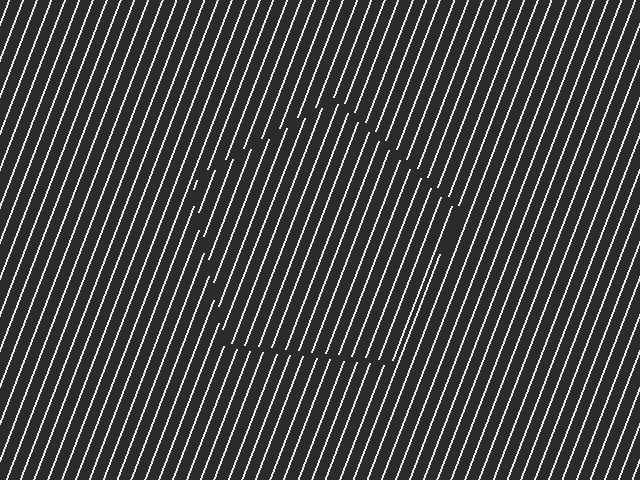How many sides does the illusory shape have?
5 sides — the line-ends trace a pentagon.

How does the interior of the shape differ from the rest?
The interior of the shape contains the same grating, shifted by half a period — the contour is defined by the phase discontinuity where line-ends from the inner and outer gratings abut.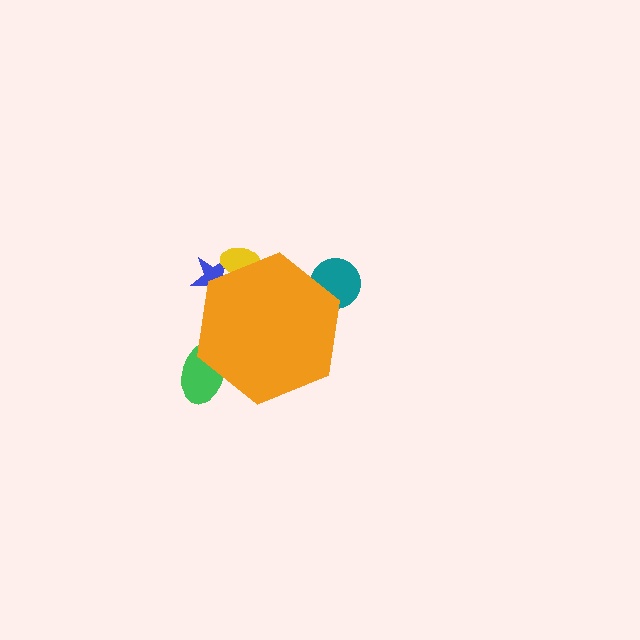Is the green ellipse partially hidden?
Yes, the green ellipse is partially hidden behind the orange hexagon.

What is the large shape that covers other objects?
An orange hexagon.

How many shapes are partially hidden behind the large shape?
4 shapes are partially hidden.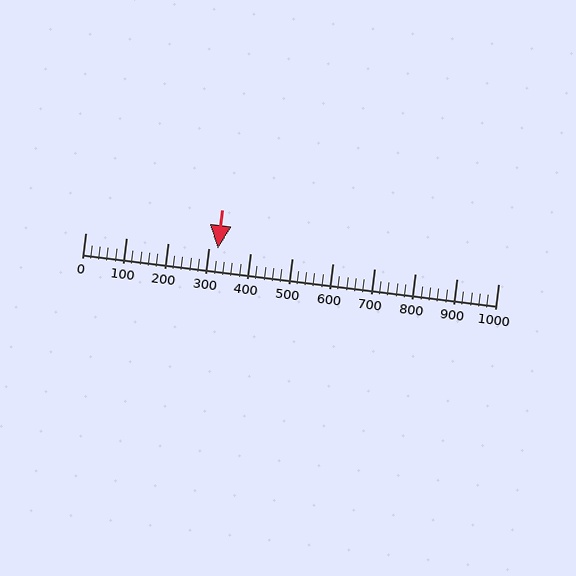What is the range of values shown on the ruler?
The ruler shows values from 0 to 1000.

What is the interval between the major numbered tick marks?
The major tick marks are spaced 100 units apart.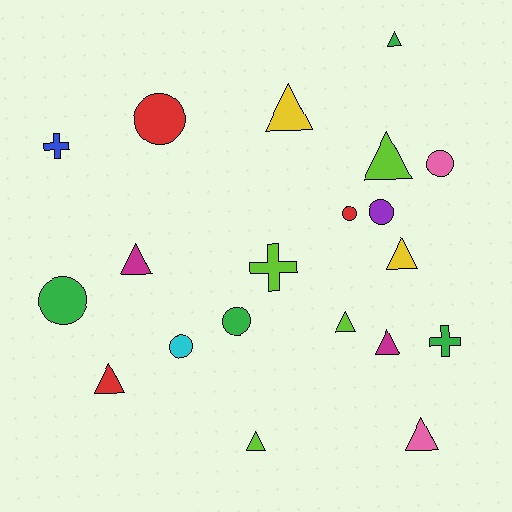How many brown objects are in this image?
There are no brown objects.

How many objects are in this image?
There are 20 objects.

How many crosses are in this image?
There are 3 crosses.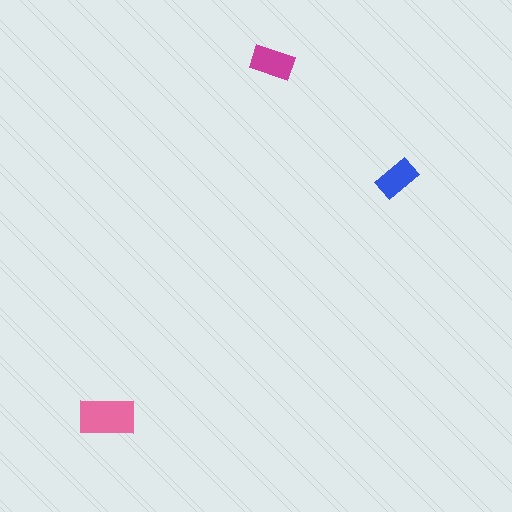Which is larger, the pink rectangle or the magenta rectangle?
The pink one.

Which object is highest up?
The magenta rectangle is topmost.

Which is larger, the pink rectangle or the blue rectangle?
The pink one.